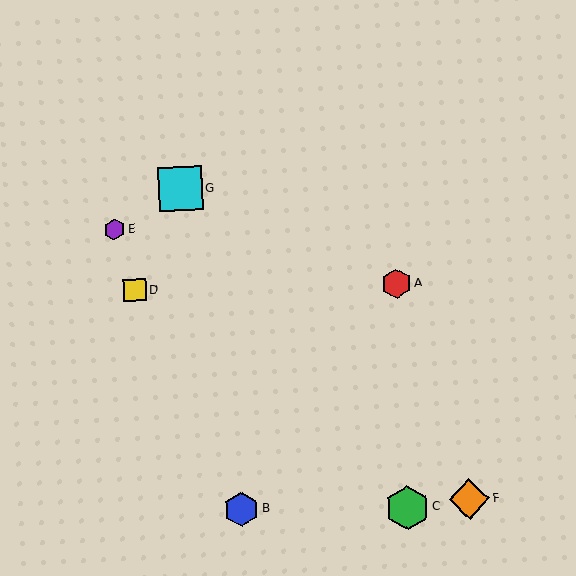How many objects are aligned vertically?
2 objects (A, C) are aligned vertically.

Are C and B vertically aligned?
No, C is at x≈407 and B is at x≈241.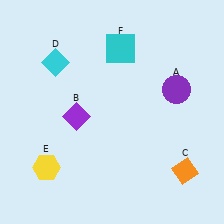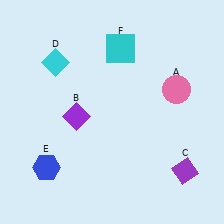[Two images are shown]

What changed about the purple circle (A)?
In Image 1, A is purple. In Image 2, it changed to pink.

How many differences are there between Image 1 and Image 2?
There are 3 differences between the two images.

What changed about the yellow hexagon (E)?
In Image 1, E is yellow. In Image 2, it changed to blue.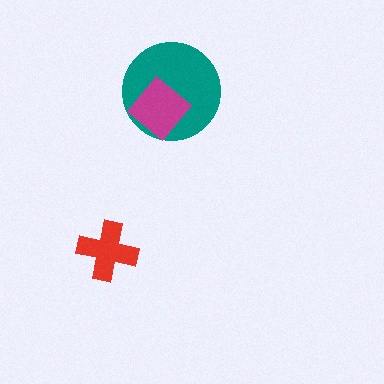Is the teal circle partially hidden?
Yes, it is partially covered by another shape.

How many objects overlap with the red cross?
0 objects overlap with the red cross.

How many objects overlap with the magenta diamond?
1 object overlaps with the magenta diamond.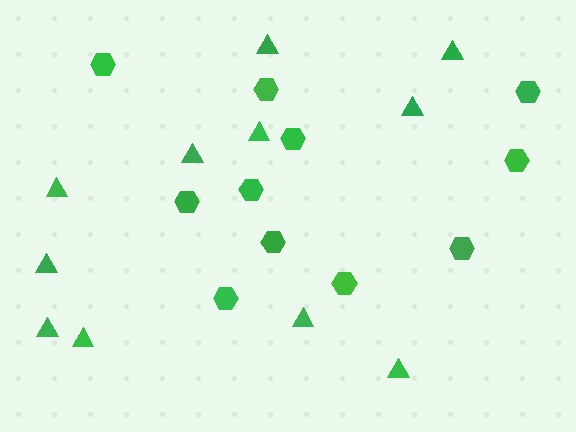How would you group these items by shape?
There are 2 groups: one group of hexagons (11) and one group of triangles (11).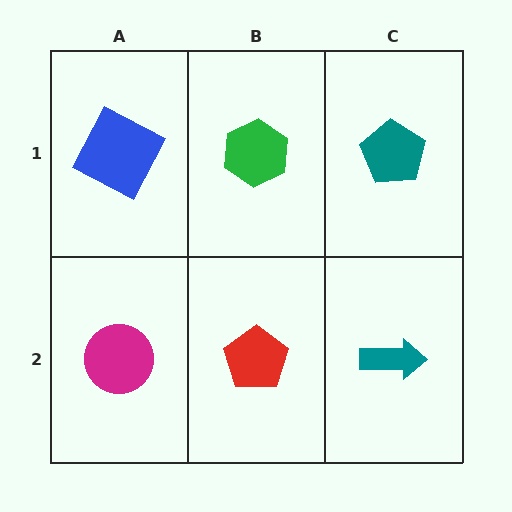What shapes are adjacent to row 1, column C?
A teal arrow (row 2, column C), a green hexagon (row 1, column B).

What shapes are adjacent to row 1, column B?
A red pentagon (row 2, column B), a blue square (row 1, column A), a teal pentagon (row 1, column C).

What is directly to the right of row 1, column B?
A teal pentagon.